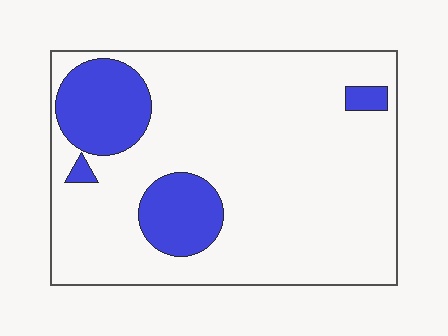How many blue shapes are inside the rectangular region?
4.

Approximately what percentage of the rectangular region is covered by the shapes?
Approximately 20%.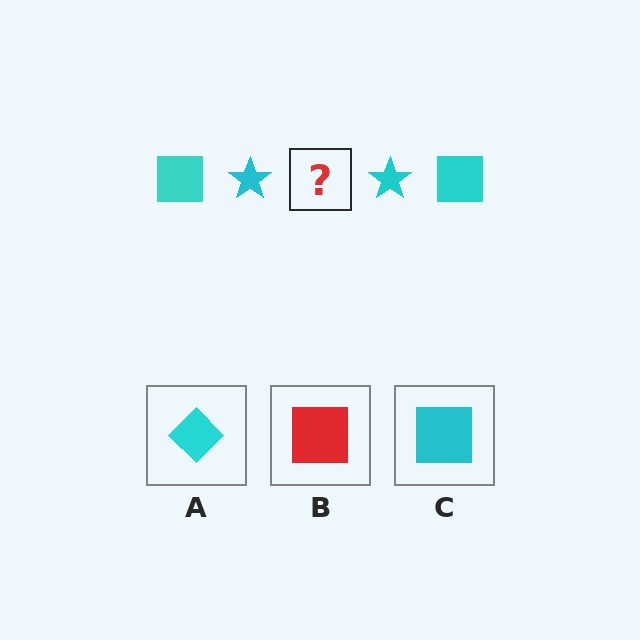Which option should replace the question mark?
Option C.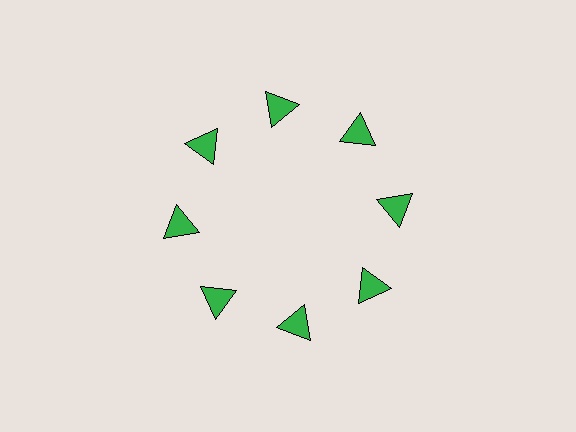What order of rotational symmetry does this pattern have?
This pattern has 8-fold rotational symmetry.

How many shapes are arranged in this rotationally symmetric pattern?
There are 8 shapes, arranged in 8 groups of 1.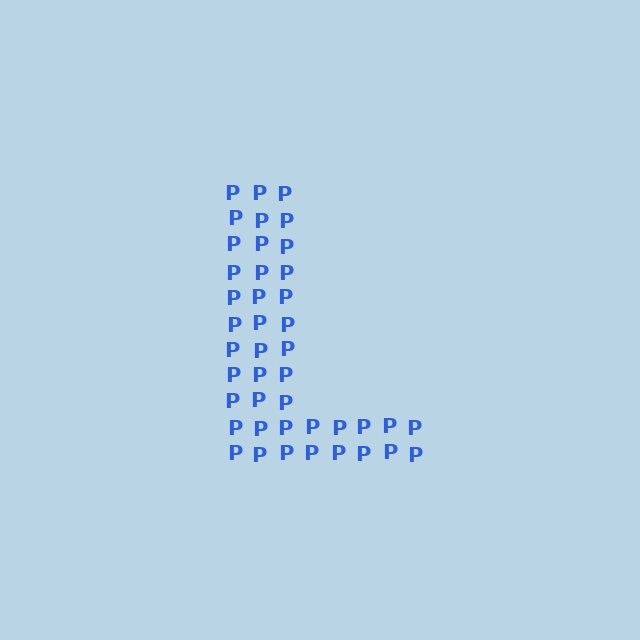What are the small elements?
The small elements are letter P's.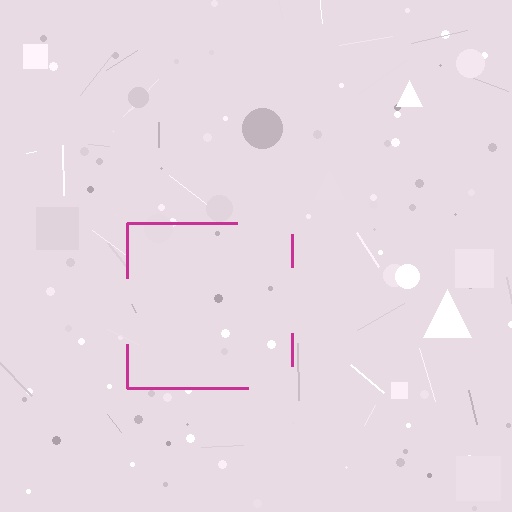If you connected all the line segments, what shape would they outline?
They would outline a square.